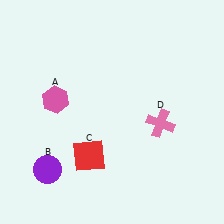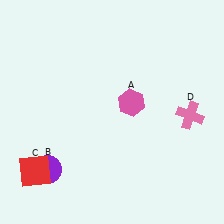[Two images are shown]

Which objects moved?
The objects that moved are: the pink hexagon (A), the red square (C), the pink cross (D).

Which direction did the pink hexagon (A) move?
The pink hexagon (A) moved right.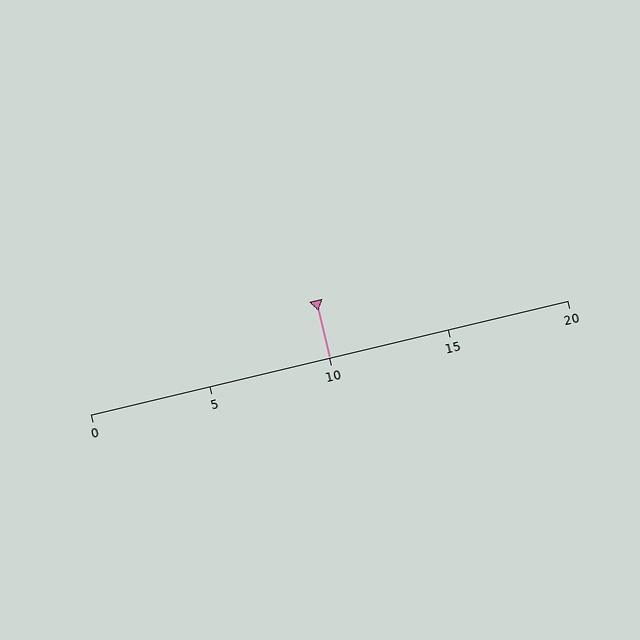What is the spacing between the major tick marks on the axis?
The major ticks are spaced 5 apart.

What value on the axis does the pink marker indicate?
The marker indicates approximately 10.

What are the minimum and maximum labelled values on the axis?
The axis runs from 0 to 20.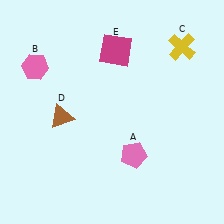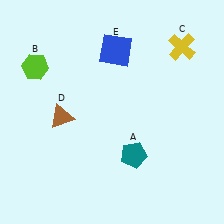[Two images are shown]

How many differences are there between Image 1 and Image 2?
There are 3 differences between the two images.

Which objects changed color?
A changed from pink to teal. B changed from pink to lime. E changed from magenta to blue.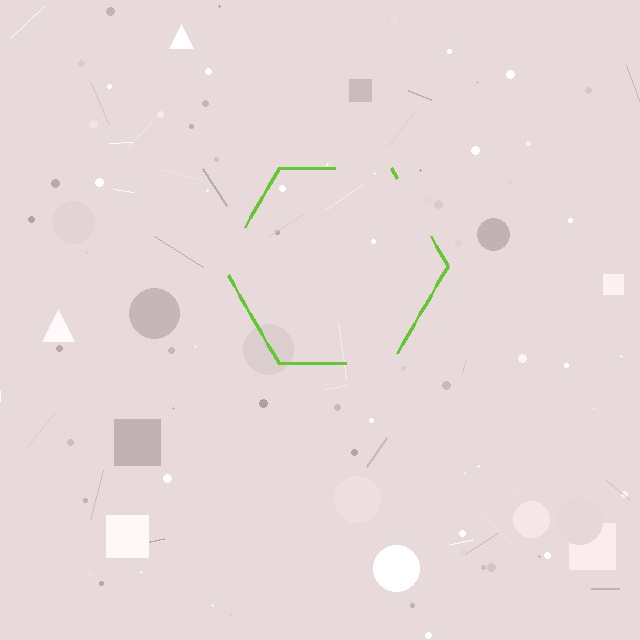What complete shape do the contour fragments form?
The contour fragments form a hexagon.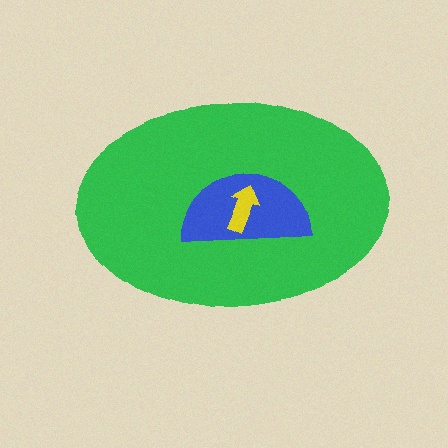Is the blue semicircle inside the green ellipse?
Yes.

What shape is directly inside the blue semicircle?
The yellow arrow.